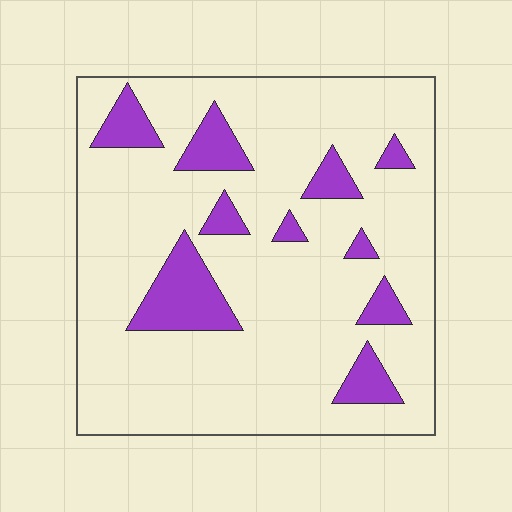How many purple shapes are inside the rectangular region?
10.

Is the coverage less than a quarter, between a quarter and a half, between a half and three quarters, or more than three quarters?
Less than a quarter.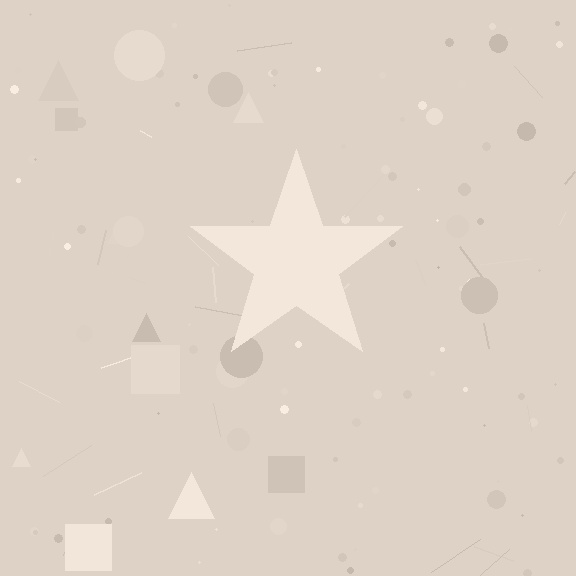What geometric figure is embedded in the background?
A star is embedded in the background.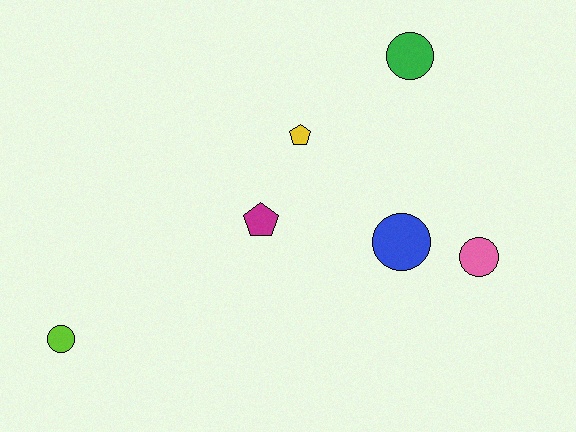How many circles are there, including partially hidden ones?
There are 4 circles.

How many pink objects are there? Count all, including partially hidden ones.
There is 1 pink object.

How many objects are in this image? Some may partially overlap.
There are 6 objects.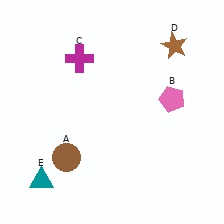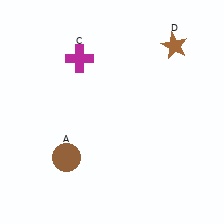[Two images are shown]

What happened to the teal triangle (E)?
The teal triangle (E) was removed in Image 2. It was in the bottom-left area of Image 1.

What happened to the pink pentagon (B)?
The pink pentagon (B) was removed in Image 2. It was in the top-right area of Image 1.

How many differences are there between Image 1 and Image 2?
There are 2 differences between the two images.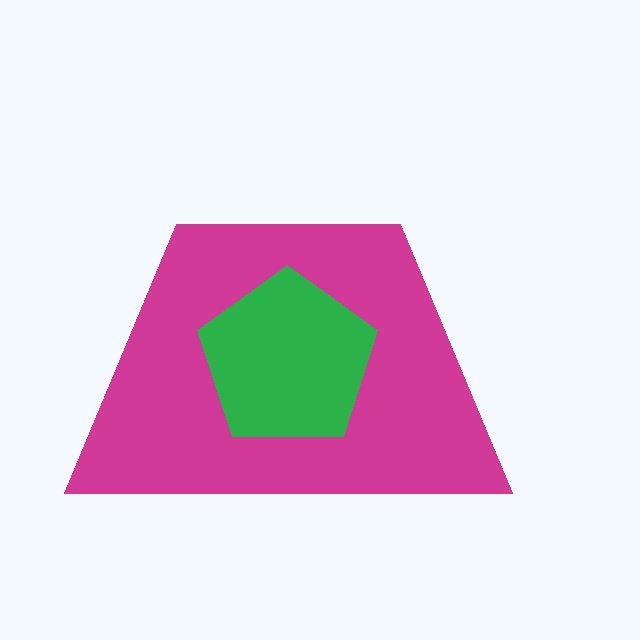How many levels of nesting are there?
2.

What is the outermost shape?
The magenta trapezoid.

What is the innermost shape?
The green pentagon.